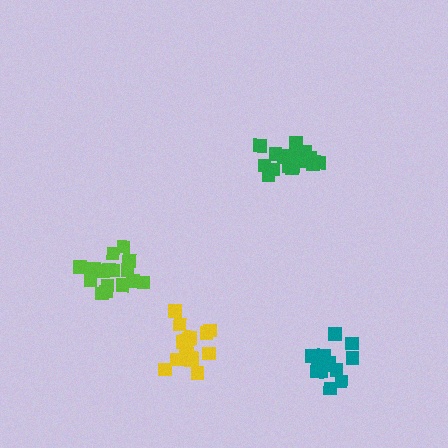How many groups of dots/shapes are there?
There are 4 groups.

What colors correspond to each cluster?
The clusters are colored: teal, green, lime, yellow.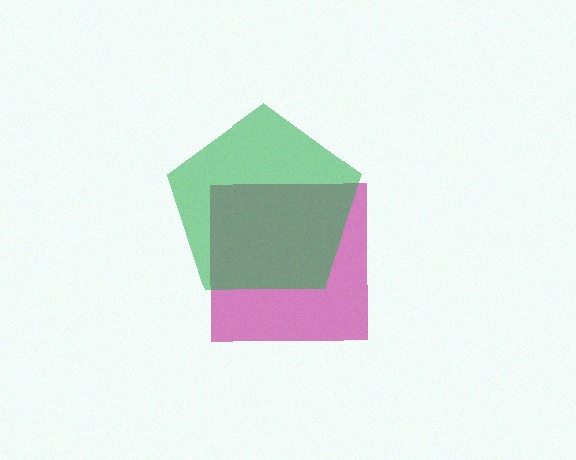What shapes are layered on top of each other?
The layered shapes are: a magenta square, a green pentagon.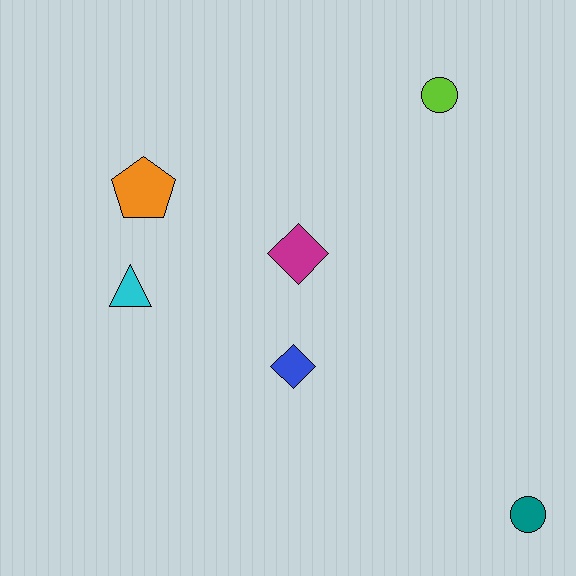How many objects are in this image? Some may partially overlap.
There are 6 objects.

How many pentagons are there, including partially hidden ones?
There is 1 pentagon.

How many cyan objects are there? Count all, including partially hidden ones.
There is 1 cyan object.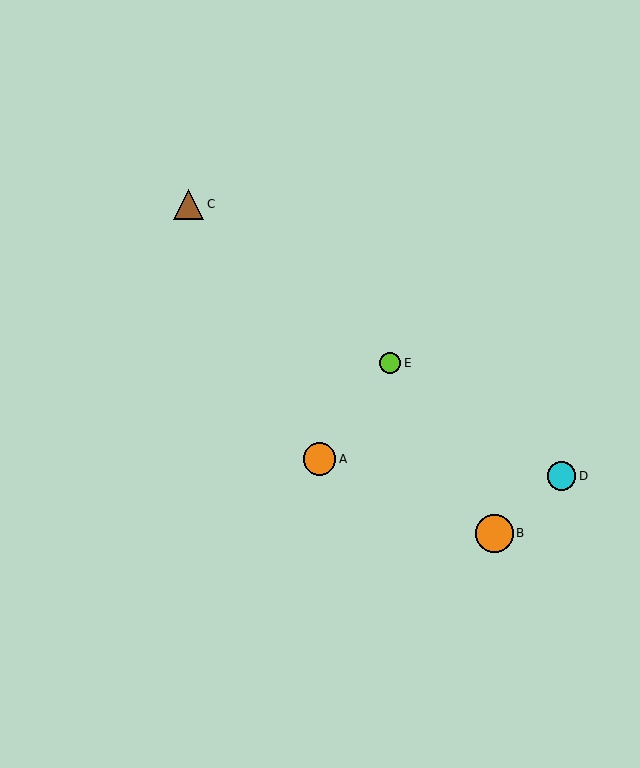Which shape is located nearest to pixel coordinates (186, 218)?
The brown triangle (labeled C) at (189, 204) is nearest to that location.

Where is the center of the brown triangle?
The center of the brown triangle is at (189, 204).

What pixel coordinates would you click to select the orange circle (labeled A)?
Click at (320, 459) to select the orange circle A.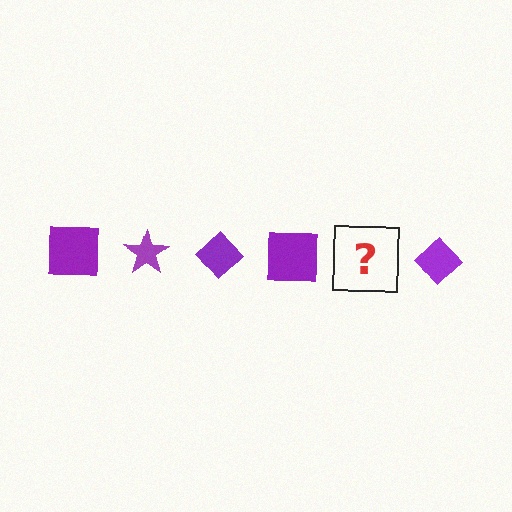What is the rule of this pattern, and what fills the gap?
The rule is that the pattern cycles through square, star, diamond shapes in purple. The gap should be filled with a purple star.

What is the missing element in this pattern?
The missing element is a purple star.